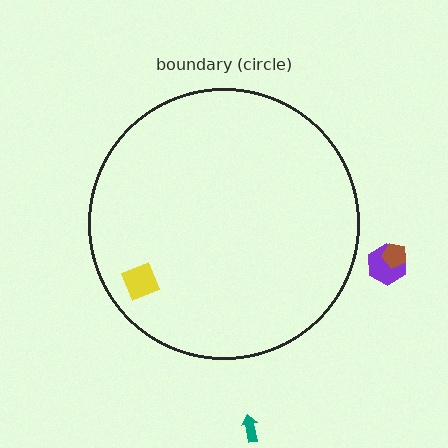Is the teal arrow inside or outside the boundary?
Outside.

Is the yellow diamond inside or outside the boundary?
Inside.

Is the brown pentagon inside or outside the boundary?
Outside.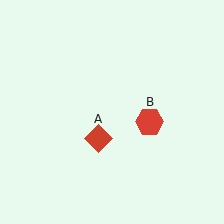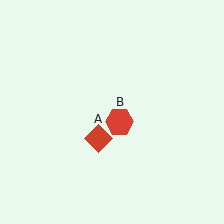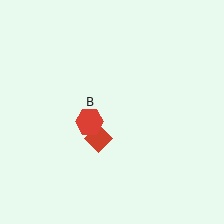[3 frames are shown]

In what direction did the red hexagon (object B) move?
The red hexagon (object B) moved left.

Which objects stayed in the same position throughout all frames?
Red diamond (object A) remained stationary.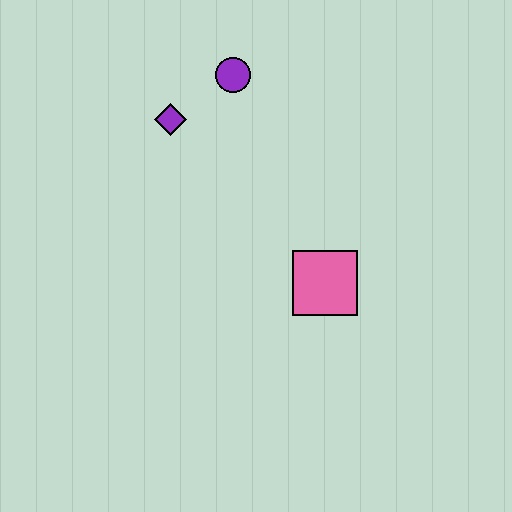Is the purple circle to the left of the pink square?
Yes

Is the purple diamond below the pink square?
No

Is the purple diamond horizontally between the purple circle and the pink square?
No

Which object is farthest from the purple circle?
The pink square is farthest from the purple circle.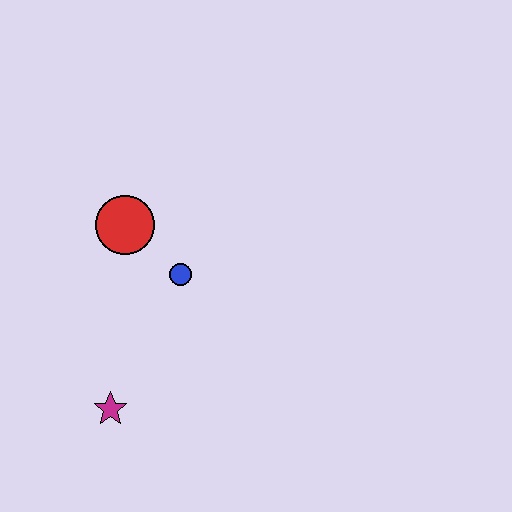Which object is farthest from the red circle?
The magenta star is farthest from the red circle.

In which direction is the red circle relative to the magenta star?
The red circle is above the magenta star.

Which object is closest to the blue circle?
The red circle is closest to the blue circle.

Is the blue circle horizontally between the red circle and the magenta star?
No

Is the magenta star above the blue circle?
No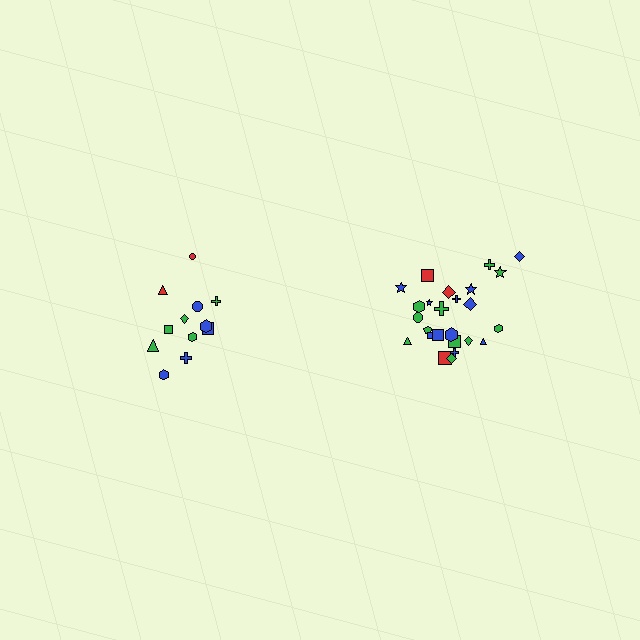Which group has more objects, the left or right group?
The right group.